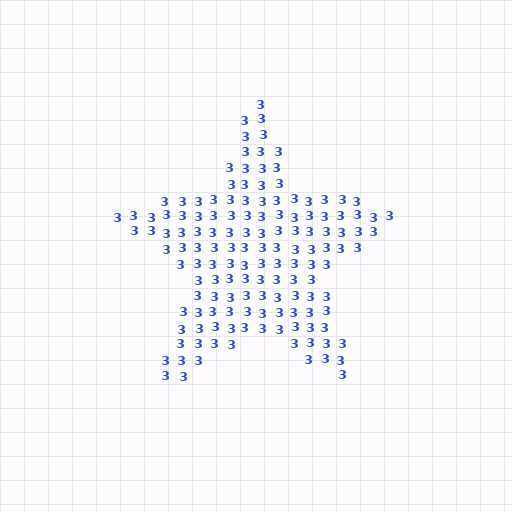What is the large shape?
The large shape is a star.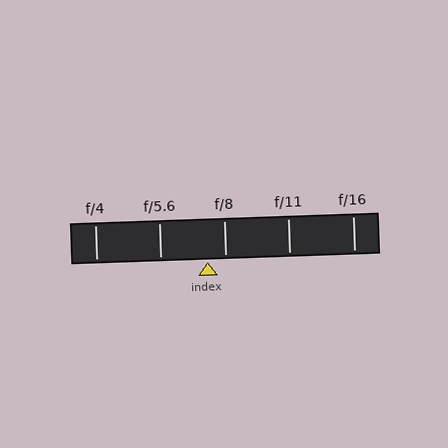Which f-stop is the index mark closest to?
The index mark is closest to f/8.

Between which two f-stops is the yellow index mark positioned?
The index mark is between f/5.6 and f/8.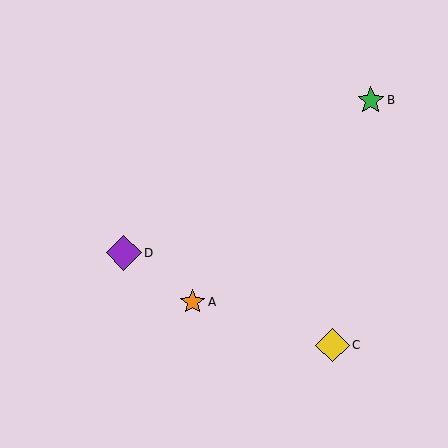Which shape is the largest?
The purple diamond (labeled D) is the largest.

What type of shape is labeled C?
Shape C is a yellow diamond.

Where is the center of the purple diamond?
The center of the purple diamond is at (124, 253).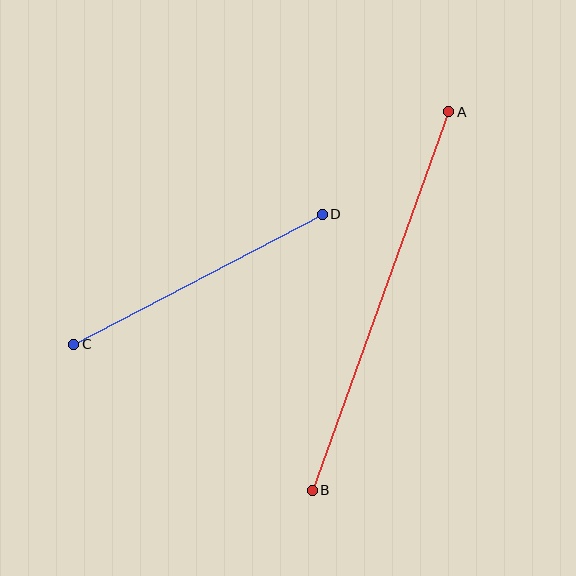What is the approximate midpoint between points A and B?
The midpoint is at approximately (380, 301) pixels.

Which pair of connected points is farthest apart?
Points A and B are farthest apart.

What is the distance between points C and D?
The distance is approximately 281 pixels.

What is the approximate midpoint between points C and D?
The midpoint is at approximately (198, 279) pixels.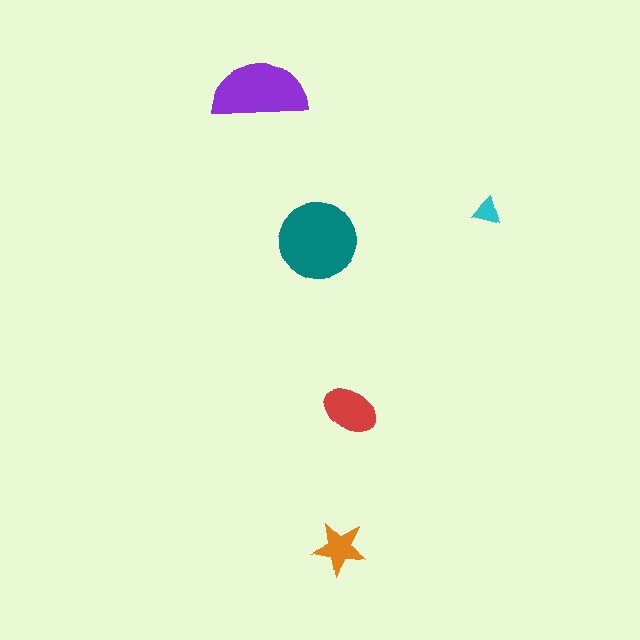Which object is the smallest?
The cyan triangle.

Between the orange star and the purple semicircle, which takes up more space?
The purple semicircle.